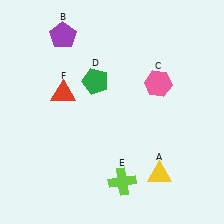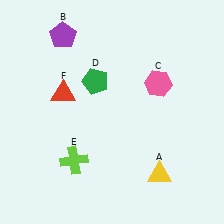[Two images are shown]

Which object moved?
The lime cross (E) moved left.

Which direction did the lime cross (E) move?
The lime cross (E) moved left.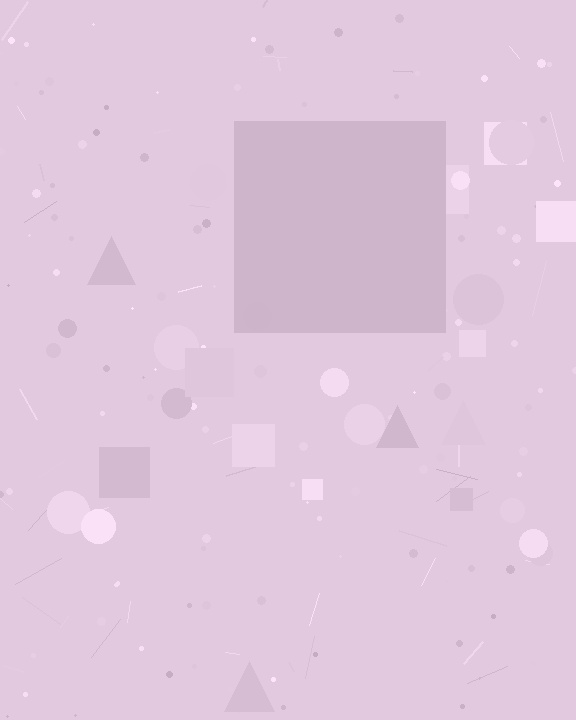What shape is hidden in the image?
A square is hidden in the image.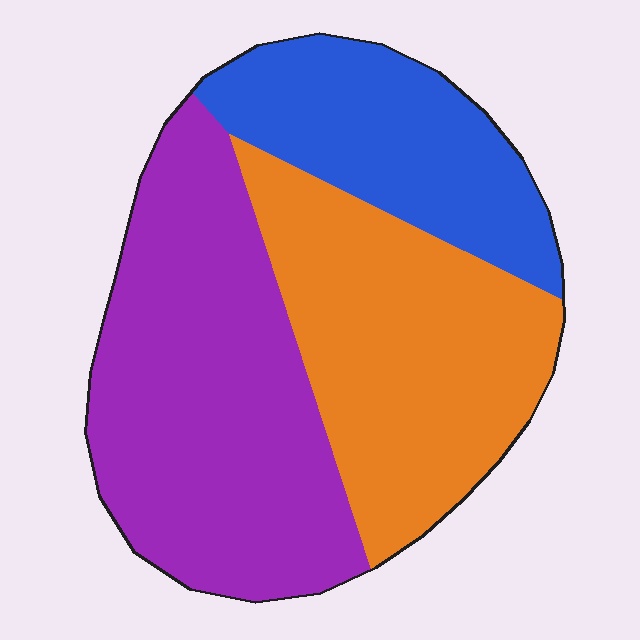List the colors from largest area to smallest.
From largest to smallest: purple, orange, blue.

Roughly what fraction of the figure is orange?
Orange covers roughly 35% of the figure.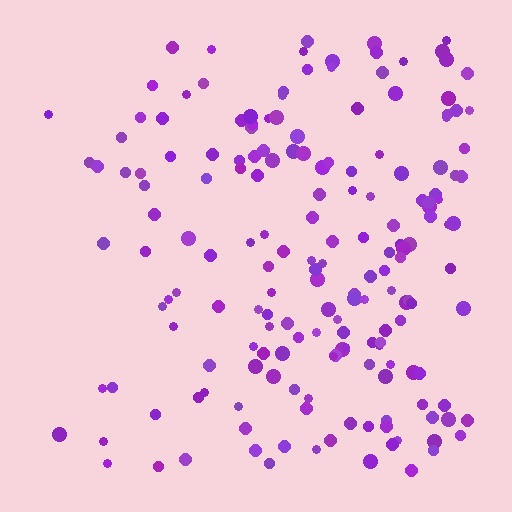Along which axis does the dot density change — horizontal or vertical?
Horizontal.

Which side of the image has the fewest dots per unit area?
The left.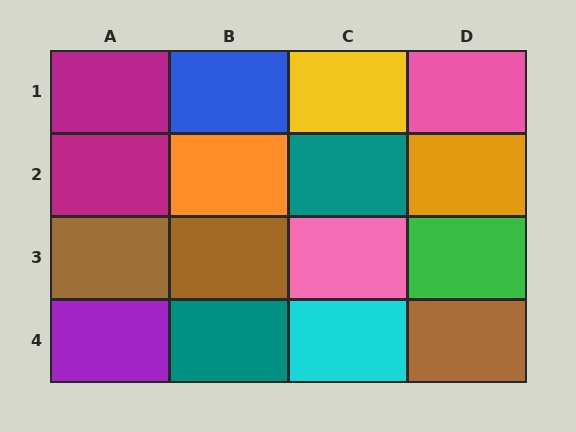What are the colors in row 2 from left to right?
Magenta, orange, teal, orange.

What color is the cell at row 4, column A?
Purple.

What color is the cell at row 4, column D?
Brown.